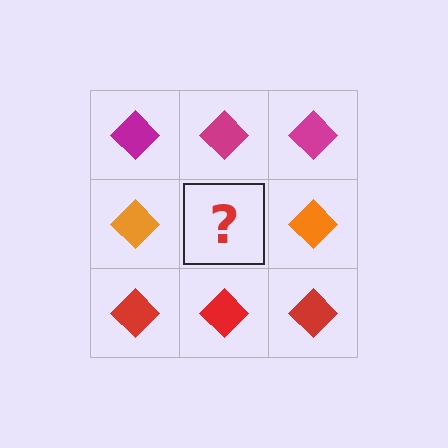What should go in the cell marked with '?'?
The missing cell should contain an orange diamond.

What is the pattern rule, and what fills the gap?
The rule is that each row has a consistent color. The gap should be filled with an orange diamond.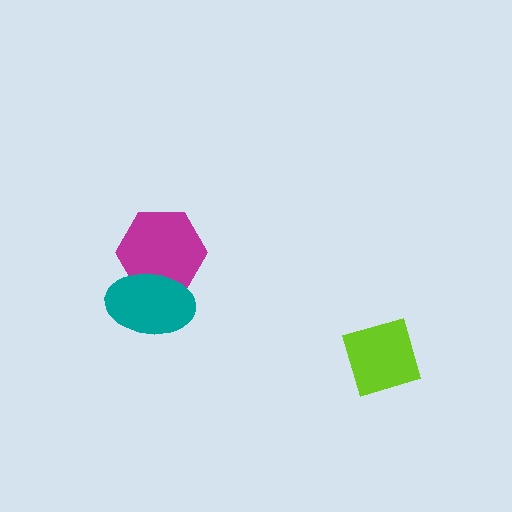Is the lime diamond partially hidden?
No, no other shape covers it.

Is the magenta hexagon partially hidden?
Yes, it is partially covered by another shape.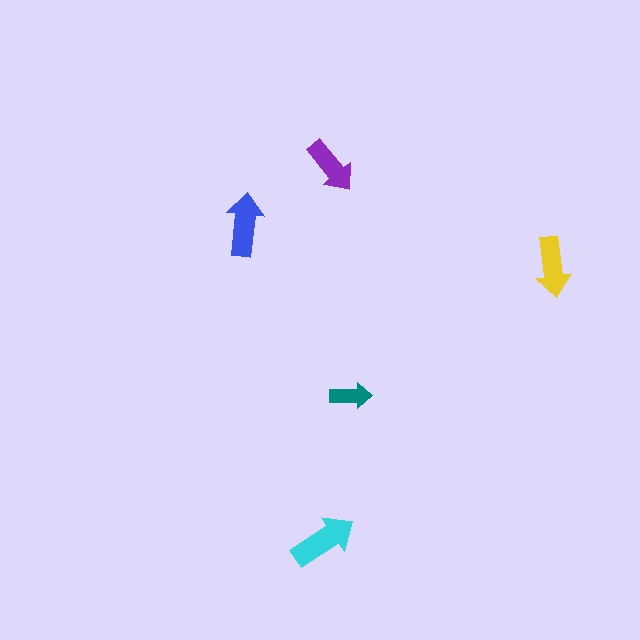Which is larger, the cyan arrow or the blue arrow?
The cyan one.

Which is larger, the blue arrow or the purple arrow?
The blue one.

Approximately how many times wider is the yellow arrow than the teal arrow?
About 1.5 times wider.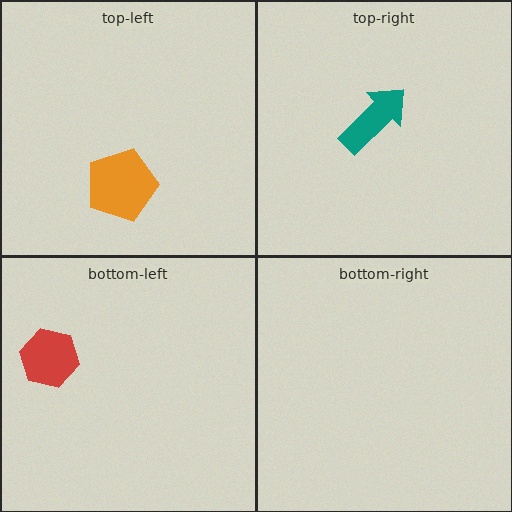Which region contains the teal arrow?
The top-right region.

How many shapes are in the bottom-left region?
1.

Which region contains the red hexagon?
The bottom-left region.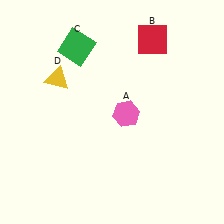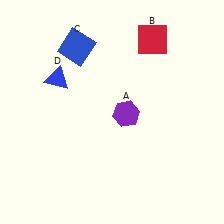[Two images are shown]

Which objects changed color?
A changed from pink to purple. C changed from green to blue. D changed from yellow to blue.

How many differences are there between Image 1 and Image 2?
There are 3 differences between the two images.